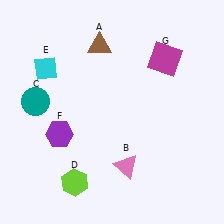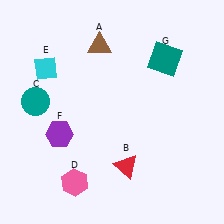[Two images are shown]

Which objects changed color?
B changed from pink to red. D changed from lime to pink. G changed from magenta to teal.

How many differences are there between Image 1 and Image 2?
There are 3 differences between the two images.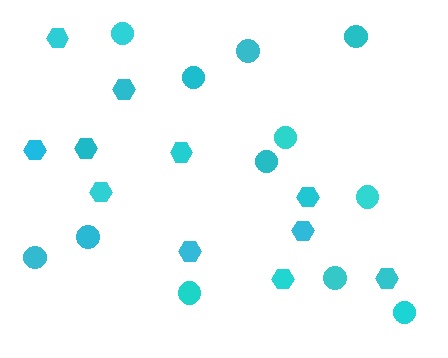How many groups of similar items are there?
There are 2 groups: one group of circles (12) and one group of hexagons (11).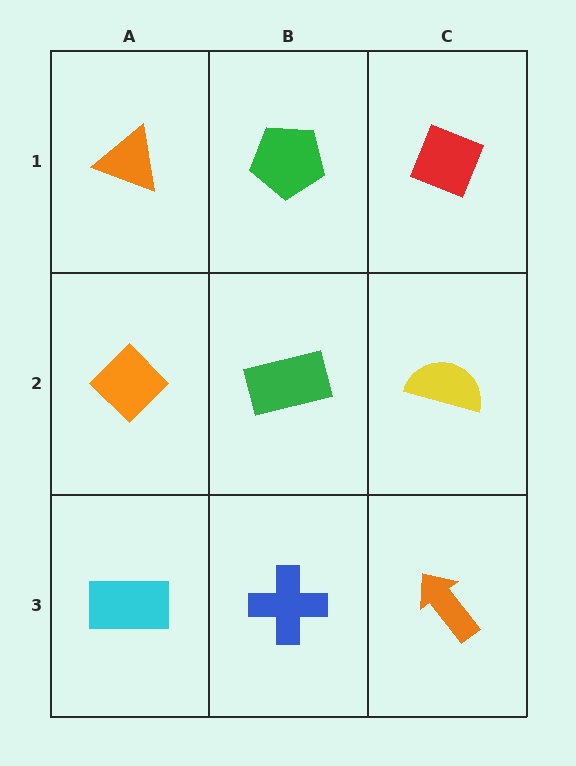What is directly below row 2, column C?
An orange arrow.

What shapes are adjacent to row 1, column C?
A yellow semicircle (row 2, column C), a green pentagon (row 1, column B).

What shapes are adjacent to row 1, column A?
An orange diamond (row 2, column A), a green pentagon (row 1, column B).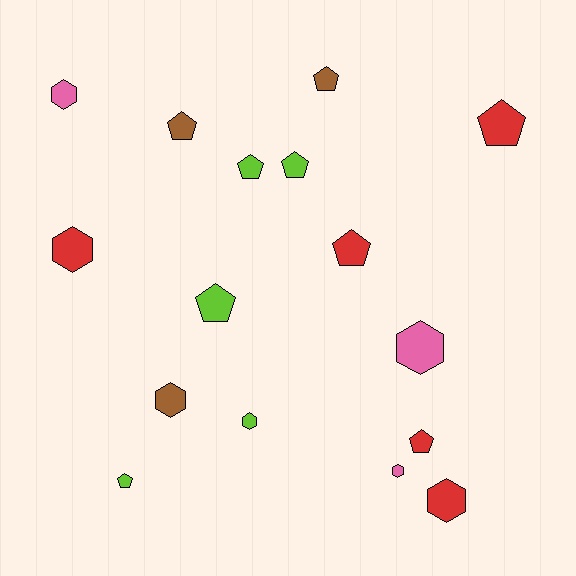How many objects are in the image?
There are 16 objects.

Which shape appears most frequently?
Pentagon, with 9 objects.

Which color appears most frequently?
Red, with 5 objects.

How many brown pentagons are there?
There are 2 brown pentagons.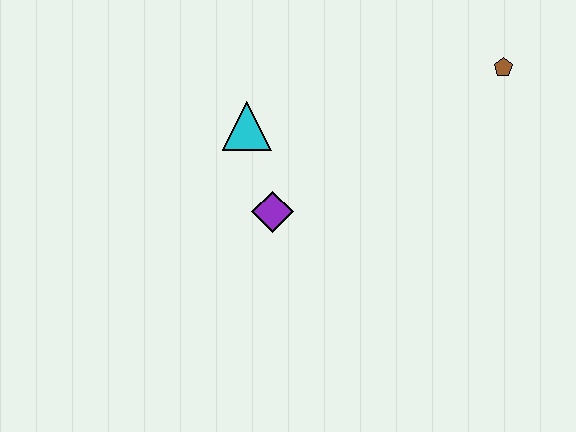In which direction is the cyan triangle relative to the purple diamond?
The cyan triangle is above the purple diamond.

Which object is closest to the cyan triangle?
The purple diamond is closest to the cyan triangle.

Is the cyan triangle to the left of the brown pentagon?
Yes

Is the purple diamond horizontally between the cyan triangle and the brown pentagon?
Yes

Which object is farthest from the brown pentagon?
The purple diamond is farthest from the brown pentagon.